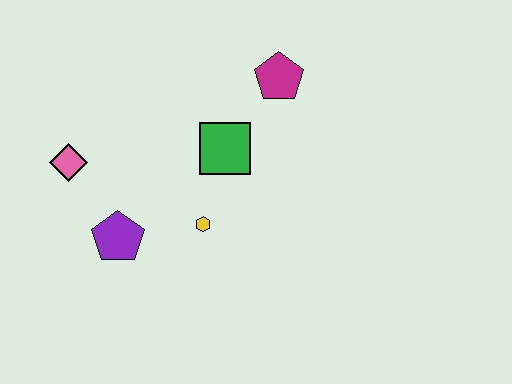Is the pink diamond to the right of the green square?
No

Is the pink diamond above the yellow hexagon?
Yes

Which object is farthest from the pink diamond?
The magenta pentagon is farthest from the pink diamond.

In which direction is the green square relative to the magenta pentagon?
The green square is below the magenta pentagon.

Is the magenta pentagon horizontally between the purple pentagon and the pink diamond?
No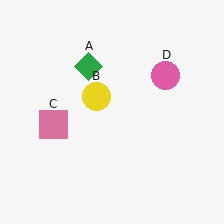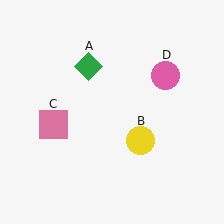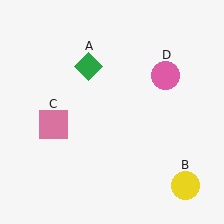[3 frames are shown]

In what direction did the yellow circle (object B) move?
The yellow circle (object B) moved down and to the right.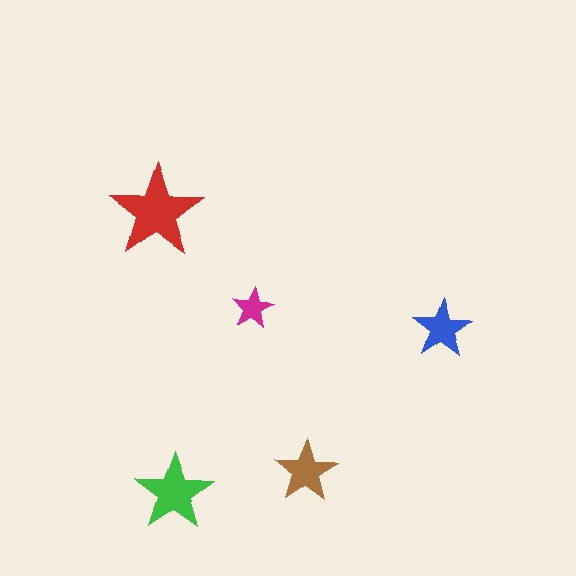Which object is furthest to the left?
The red star is leftmost.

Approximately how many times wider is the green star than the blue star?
About 1.5 times wider.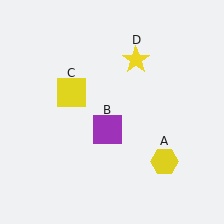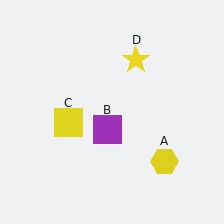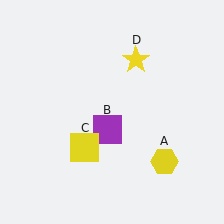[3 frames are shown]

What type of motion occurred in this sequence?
The yellow square (object C) rotated counterclockwise around the center of the scene.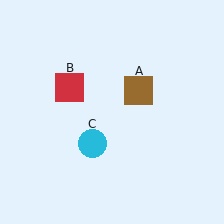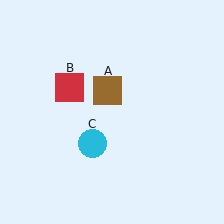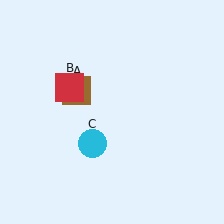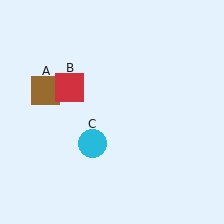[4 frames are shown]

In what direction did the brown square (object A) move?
The brown square (object A) moved left.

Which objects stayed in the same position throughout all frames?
Red square (object B) and cyan circle (object C) remained stationary.